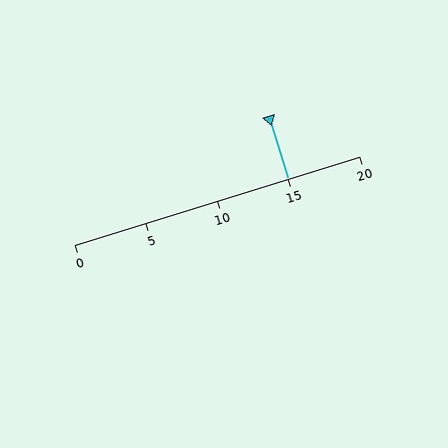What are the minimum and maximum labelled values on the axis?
The axis runs from 0 to 20.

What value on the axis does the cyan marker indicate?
The marker indicates approximately 15.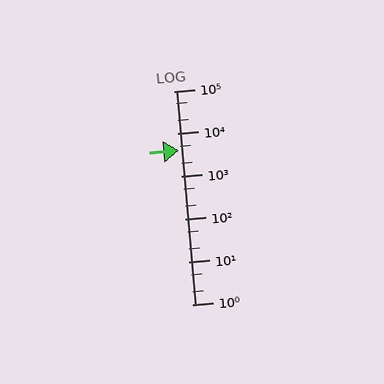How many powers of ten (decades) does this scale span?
The scale spans 5 decades, from 1 to 100000.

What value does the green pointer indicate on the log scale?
The pointer indicates approximately 4100.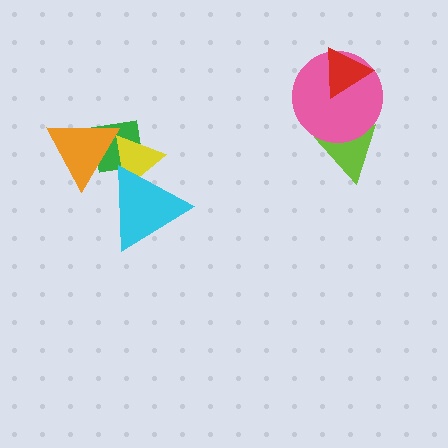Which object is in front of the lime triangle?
The pink circle is in front of the lime triangle.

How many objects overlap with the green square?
3 objects overlap with the green square.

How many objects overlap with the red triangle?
1 object overlaps with the red triangle.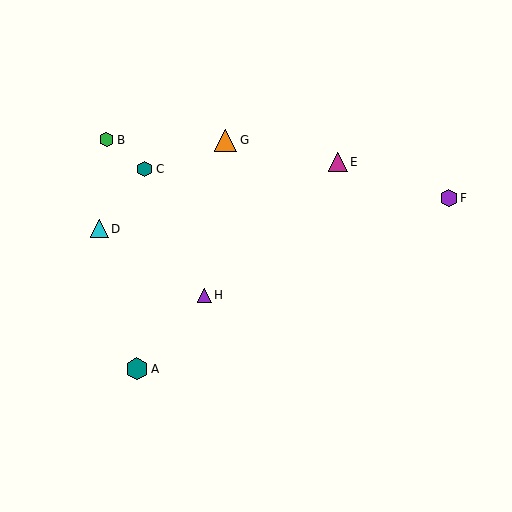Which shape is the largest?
The teal hexagon (labeled A) is the largest.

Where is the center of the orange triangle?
The center of the orange triangle is at (226, 140).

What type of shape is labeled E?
Shape E is a magenta triangle.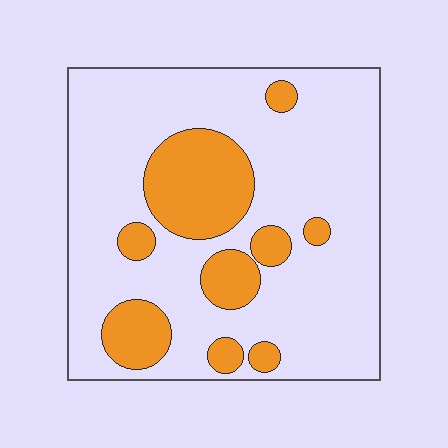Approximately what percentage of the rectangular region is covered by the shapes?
Approximately 25%.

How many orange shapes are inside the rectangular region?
9.